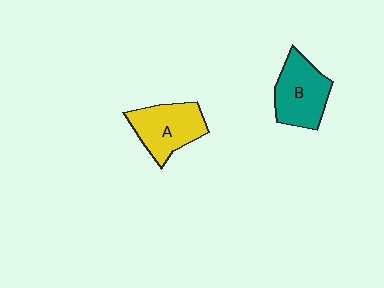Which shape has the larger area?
Shape B (teal).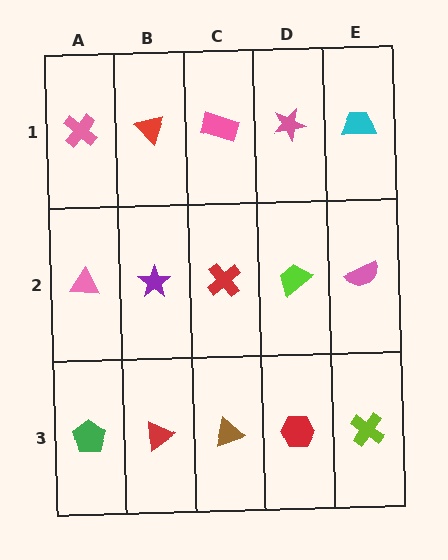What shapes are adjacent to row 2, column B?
A red triangle (row 1, column B), a red triangle (row 3, column B), a pink triangle (row 2, column A), a red cross (row 2, column C).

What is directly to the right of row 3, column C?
A red hexagon.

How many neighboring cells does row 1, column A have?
2.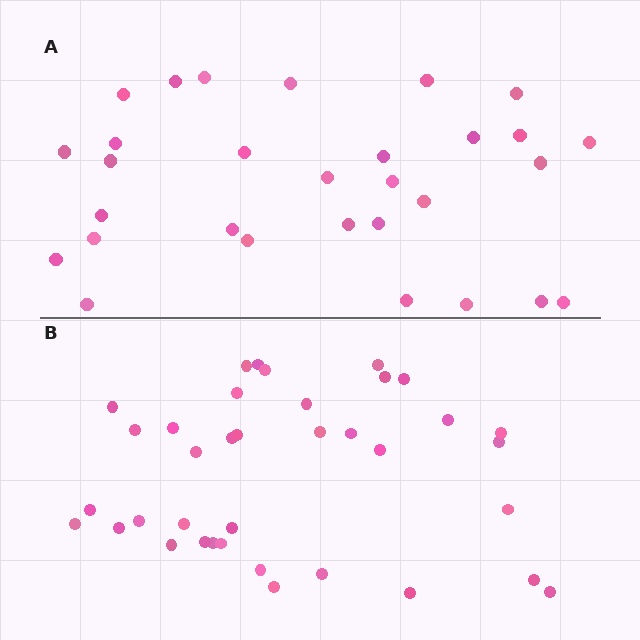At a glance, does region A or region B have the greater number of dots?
Region B (the bottom region) has more dots.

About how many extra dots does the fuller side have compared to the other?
Region B has roughly 8 or so more dots than region A.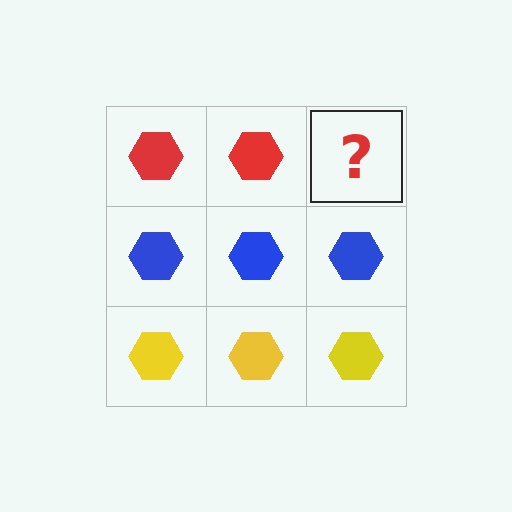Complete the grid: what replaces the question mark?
The question mark should be replaced with a red hexagon.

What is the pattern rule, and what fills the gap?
The rule is that each row has a consistent color. The gap should be filled with a red hexagon.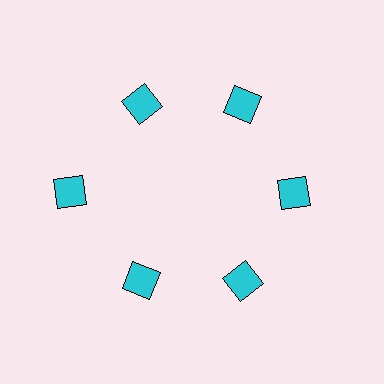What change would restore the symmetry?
The symmetry would be restored by moving it inward, back onto the ring so that all 6 squares sit at equal angles and equal distance from the center.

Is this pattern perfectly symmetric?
No. The 6 cyan squares are arranged in a ring, but one element near the 9 o'clock position is pushed outward from the center, breaking the 6-fold rotational symmetry.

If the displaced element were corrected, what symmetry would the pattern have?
It would have 6-fold rotational symmetry — the pattern would map onto itself every 60 degrees.